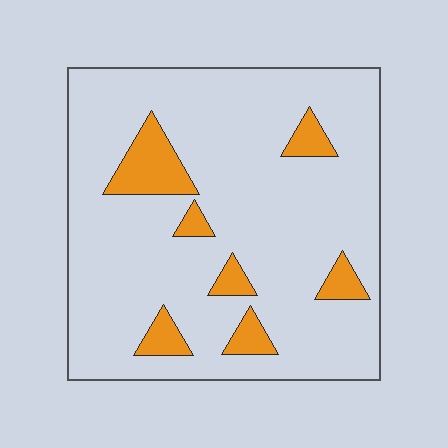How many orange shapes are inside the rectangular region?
7.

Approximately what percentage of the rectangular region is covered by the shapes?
Approximately 10%.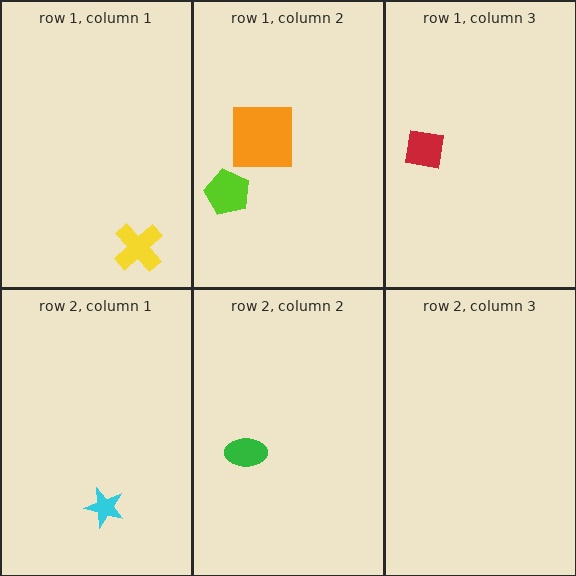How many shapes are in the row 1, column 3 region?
1.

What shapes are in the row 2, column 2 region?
The green ellipse.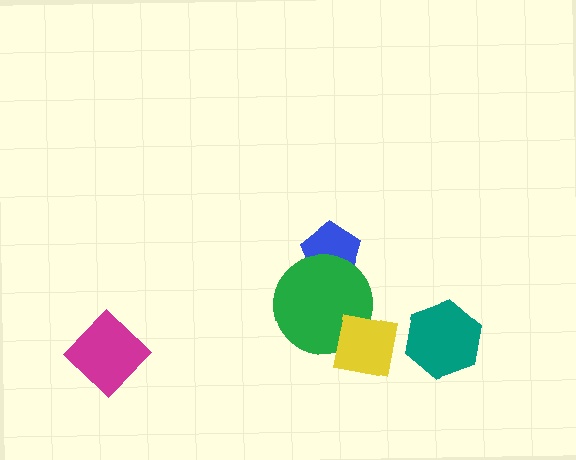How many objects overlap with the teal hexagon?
0 objects overlap with the teal hexagon.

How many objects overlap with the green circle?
2 objects overlap with the green circle.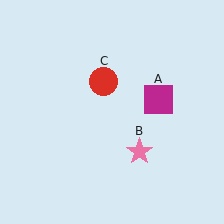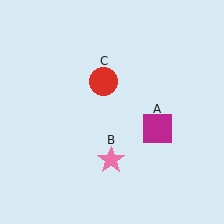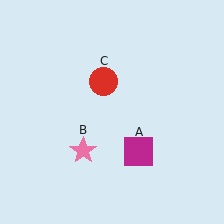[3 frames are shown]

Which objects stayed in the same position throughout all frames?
Red circle (object C) remained stationary.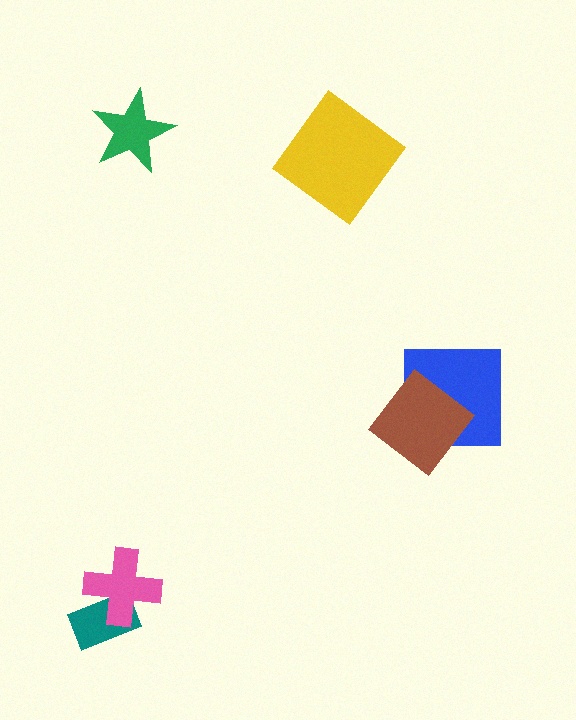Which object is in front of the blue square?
The brown diamond is in front of the blue square.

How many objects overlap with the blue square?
1 object overlaps with the blue square.